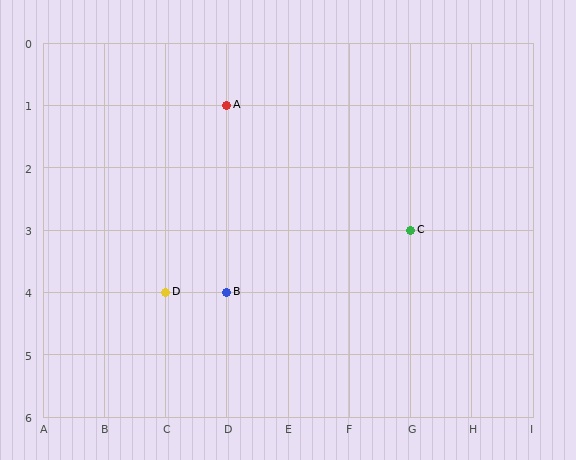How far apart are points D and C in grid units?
Points D and C are 4 columns and 1 row apart (about 4.1 grid units diagonally).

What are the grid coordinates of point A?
Point A is at grid coordinates (D, 1).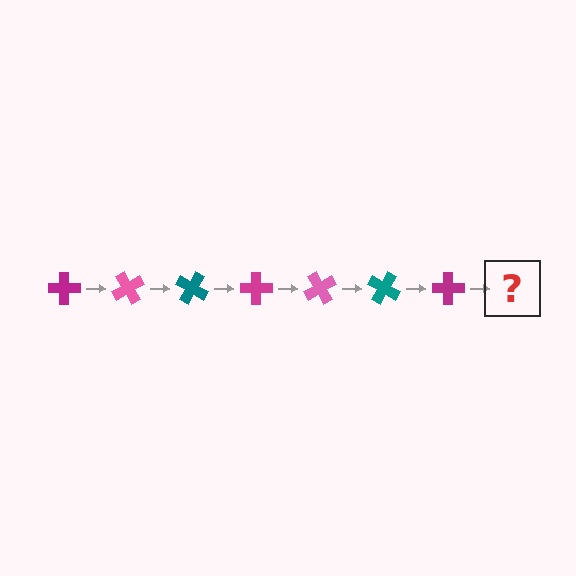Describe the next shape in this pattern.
It should be a pink cross, rotated 420 degrees from the start.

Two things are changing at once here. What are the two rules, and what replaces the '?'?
The two rules are that it rotates 60 degrees each step and the color cycles through magenta, pink, and teal. The '?' should be a pink cross, rotated 420 degrees from the start.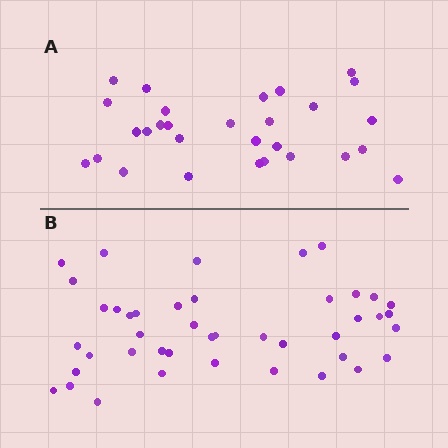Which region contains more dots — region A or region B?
Region B (the bottom region) has more dots.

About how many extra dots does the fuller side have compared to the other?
Region B has approximately 15 more dots than region A.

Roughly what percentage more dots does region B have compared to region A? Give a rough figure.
About 50% more.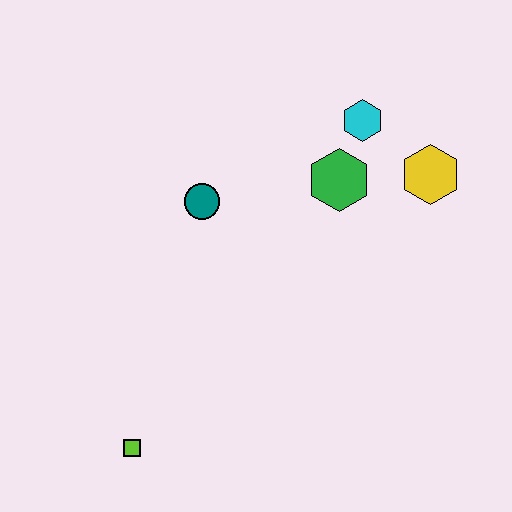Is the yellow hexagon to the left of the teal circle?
No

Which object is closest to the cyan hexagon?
The green hexagon is closest to the cyan hexagon.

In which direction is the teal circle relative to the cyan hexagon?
The teal circle is to the left of the cyan hexagon.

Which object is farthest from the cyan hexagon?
The lime square is farthest from the cyan hexagon.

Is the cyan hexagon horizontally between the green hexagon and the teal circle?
No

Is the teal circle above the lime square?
Yes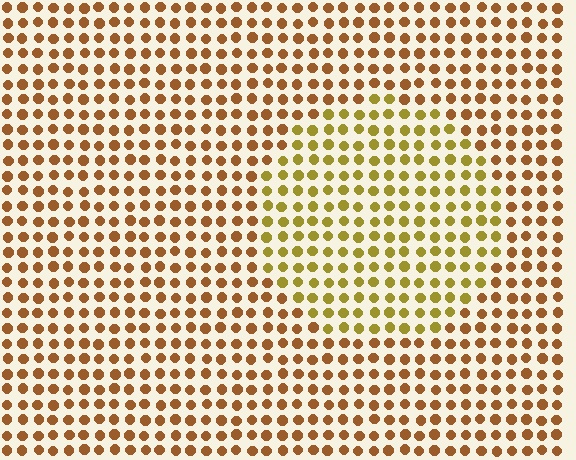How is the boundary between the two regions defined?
The boundary is defined purely by a slight shift in hue (about 30 degrees). Spacing, size, and orientation are identical on both sides.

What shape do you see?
I see a circle.